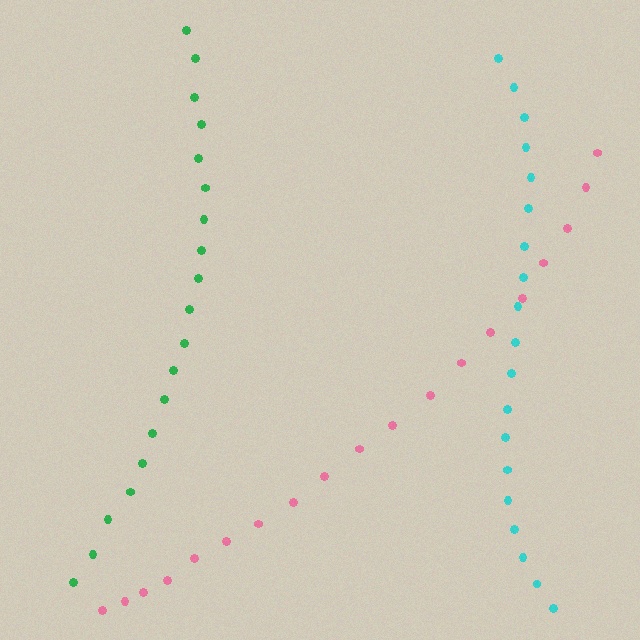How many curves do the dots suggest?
There are 3 distinct paths.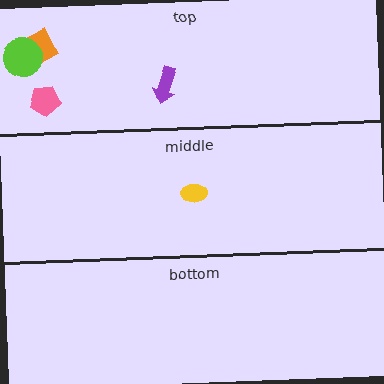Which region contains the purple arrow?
The top region.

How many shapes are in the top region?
4.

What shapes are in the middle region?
The yellow ellipse.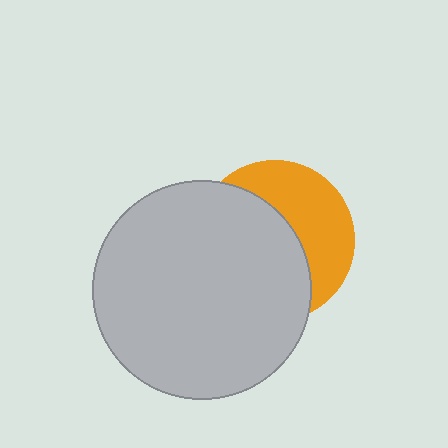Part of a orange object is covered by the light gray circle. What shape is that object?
It is a circle.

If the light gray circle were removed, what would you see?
You would see the complete orange circle.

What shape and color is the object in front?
The object in front is a light gray circle.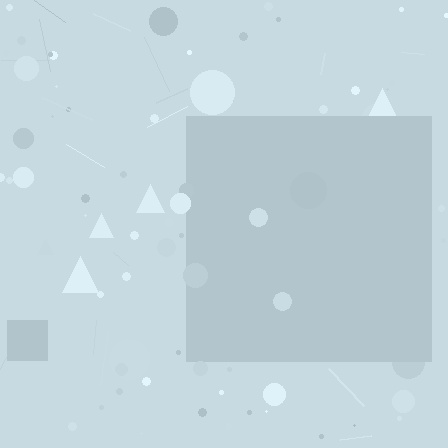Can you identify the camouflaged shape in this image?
The camouflaged shape is a square.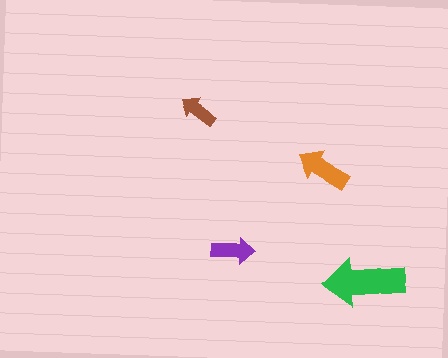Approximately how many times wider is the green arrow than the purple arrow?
About 2 times wider.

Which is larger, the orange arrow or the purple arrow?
The orange one.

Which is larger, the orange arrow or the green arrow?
The green one.